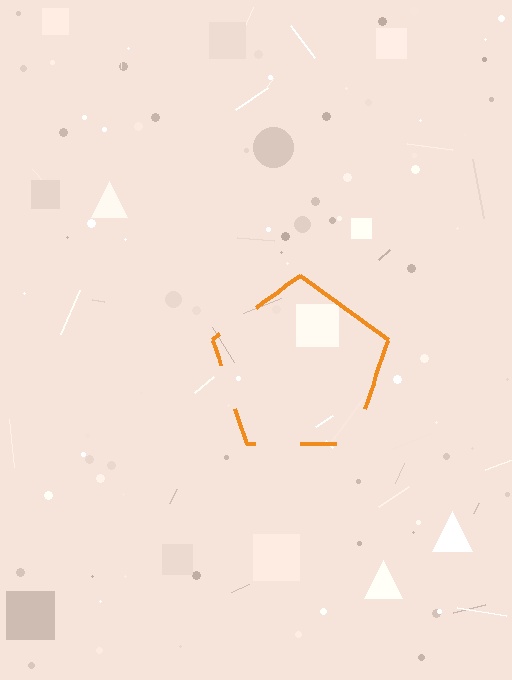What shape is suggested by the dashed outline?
The dashed outline suggests a pentagon.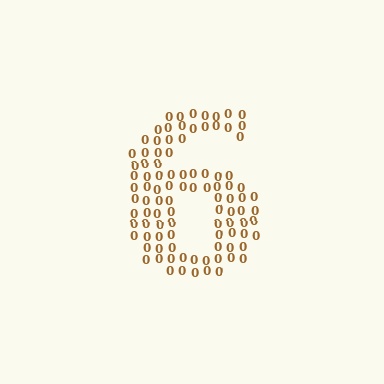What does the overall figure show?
The overall figure shows the digit 6.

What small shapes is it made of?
It is made of small digit 0's.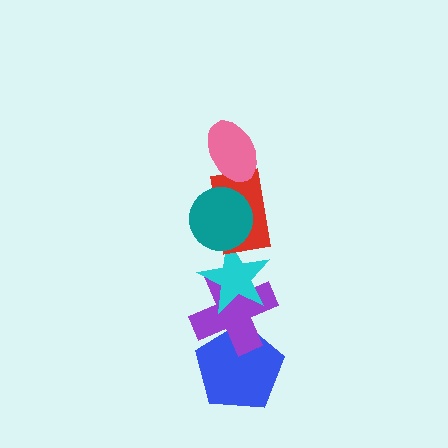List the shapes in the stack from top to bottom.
From top to bottom: the pink ellipse, the teal circle, the red rectangle, the cyan star, the purple cross, the blue pentagon.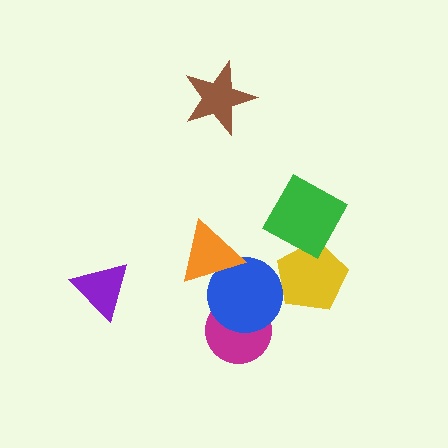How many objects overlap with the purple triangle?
0 objects overlap with the purple triangle.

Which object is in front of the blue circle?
The orange triangle is in front of the blue circle.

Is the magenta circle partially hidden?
Yes, it is partially covered by another shape.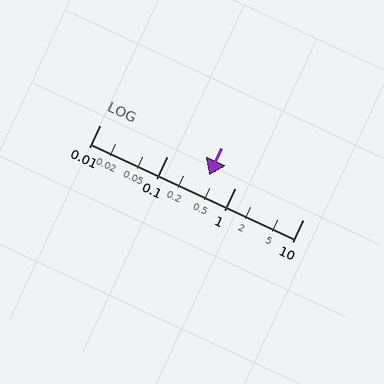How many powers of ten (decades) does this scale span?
The scale spans 3 decades, from 0.01 to 10.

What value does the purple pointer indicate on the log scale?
The pointer indicates approximately 0.41.